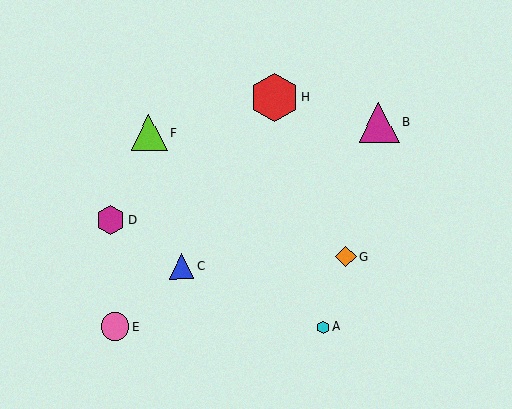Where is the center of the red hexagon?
The center of the red hexagon is at (275, 97).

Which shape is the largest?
The red hexagon (labeled H) is the largest.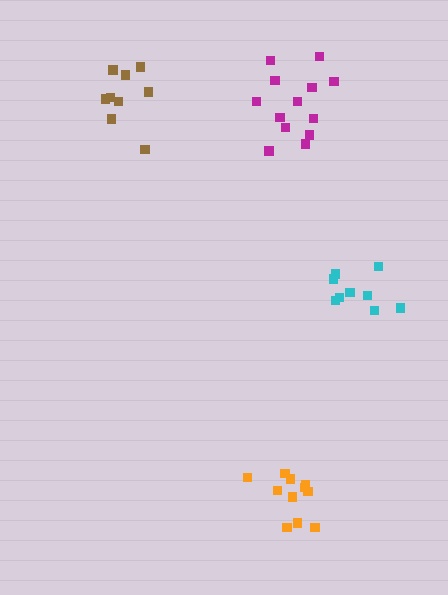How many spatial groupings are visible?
There are 4 spatial groupings.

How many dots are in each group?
Group 1: 11 dots, Group 2: 9 dots, Group 3: 13 dots, Group 4: 9 dots (42 total).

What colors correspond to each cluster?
The clusters are colored: orange, cyan, magenta, brown.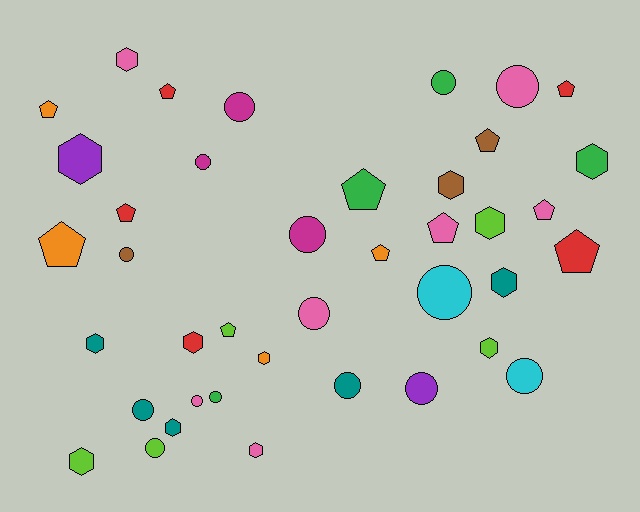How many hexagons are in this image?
There are 13 hexagons.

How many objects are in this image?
There are 40 objects.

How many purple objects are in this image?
There are 2 purple objects.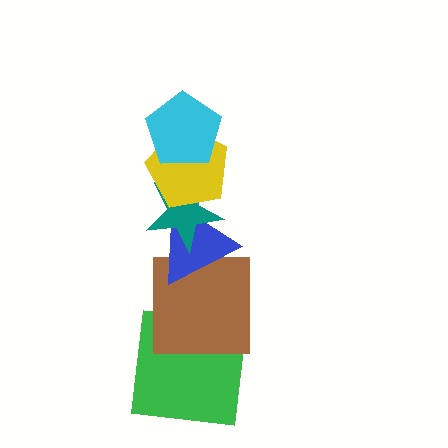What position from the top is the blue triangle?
The blue triangle is 4th from the top.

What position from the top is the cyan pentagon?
The cyan pentagon is 1st from the top.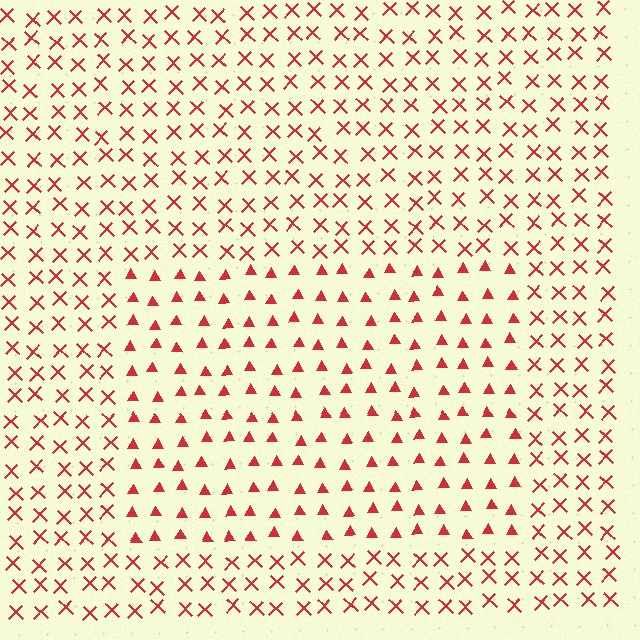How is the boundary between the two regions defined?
The boundary is defined by a change in element shape: triangles inside vs. X marks outside. All elements share the same color and spacing.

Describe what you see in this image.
The image is filled with small red elements arranged in a uniform grid. A rectangle-shaped region contains triangles, while the surrounding area contains X marks. The boundary is defined purely by the change in element shape.